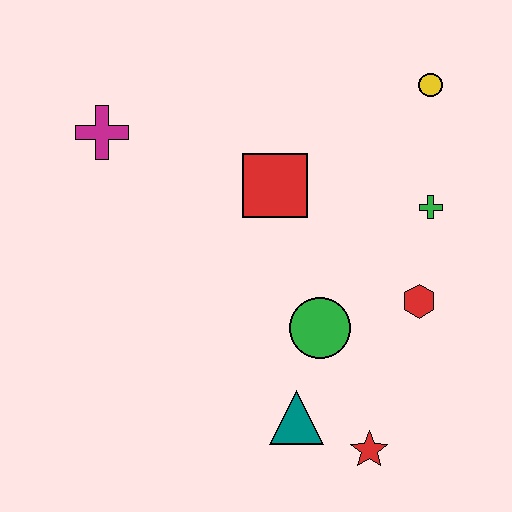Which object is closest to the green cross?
The red hexagon is closest to the green cross.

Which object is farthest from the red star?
The magenta cross is farthest from the red star.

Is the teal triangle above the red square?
No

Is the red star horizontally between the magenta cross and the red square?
No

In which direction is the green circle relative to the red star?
The green circle is above the red star.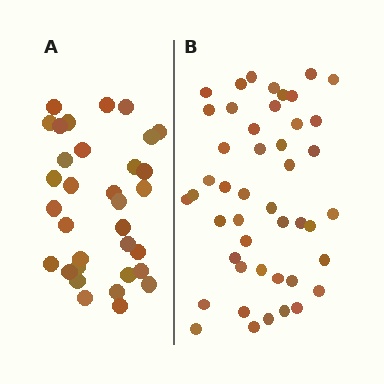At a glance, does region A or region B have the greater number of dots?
Region B (the right region) has more dots.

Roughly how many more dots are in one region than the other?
Region B has approximately 15 more dots than region A.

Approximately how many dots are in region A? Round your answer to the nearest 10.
About 30 dots. (The exact count is 33, which rounds to 30.)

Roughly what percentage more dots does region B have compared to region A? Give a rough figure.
About 40% more.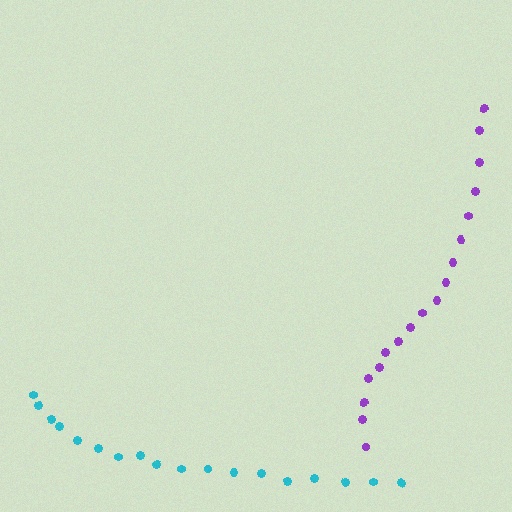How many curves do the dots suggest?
There are 2 distinct paths.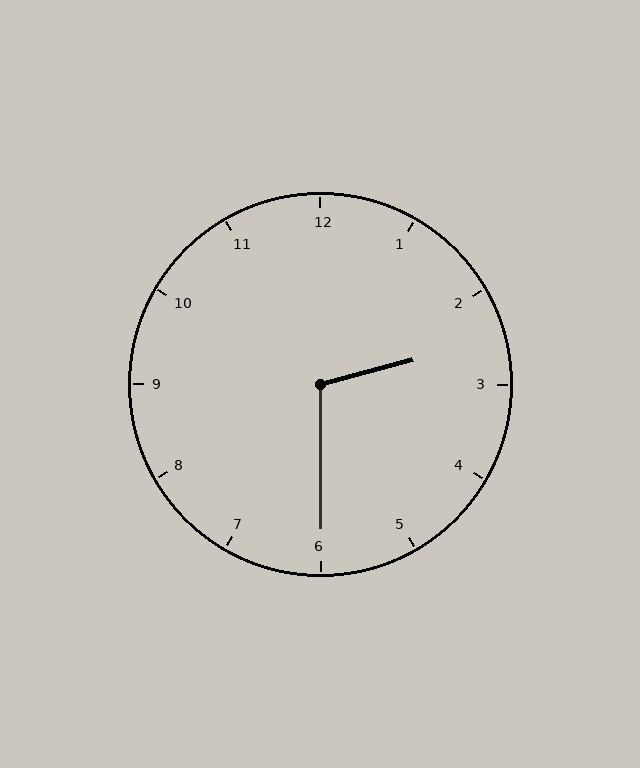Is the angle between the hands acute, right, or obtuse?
It is obtuse.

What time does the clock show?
2:30.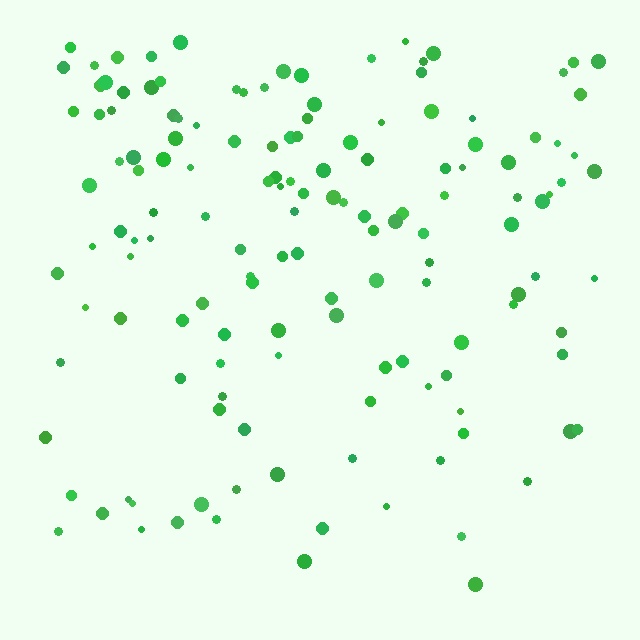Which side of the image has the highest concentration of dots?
The top.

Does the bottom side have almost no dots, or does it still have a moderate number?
Still a moderate number, just noticeably fewer than the top.